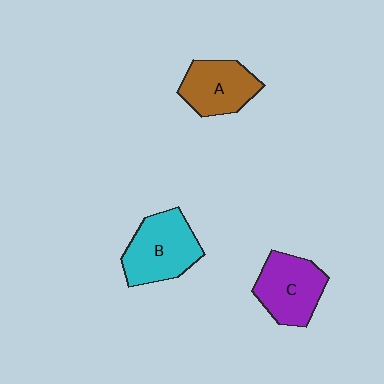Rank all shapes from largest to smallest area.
From largest to smallest: B (cyan), C (purple), A (brown).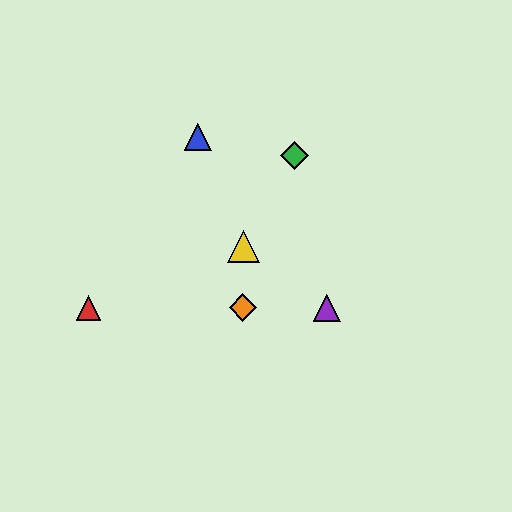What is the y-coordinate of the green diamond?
The green diamond is at y≈155.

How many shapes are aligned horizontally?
3 shapes (the red triangle, the purple triangle, the orange diamond) are aligned horizontally.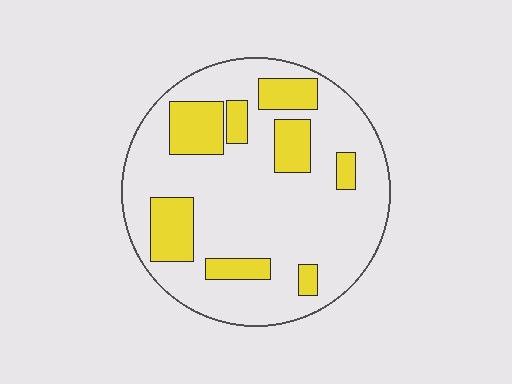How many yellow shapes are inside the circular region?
8.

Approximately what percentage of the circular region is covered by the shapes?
Approximately 25%.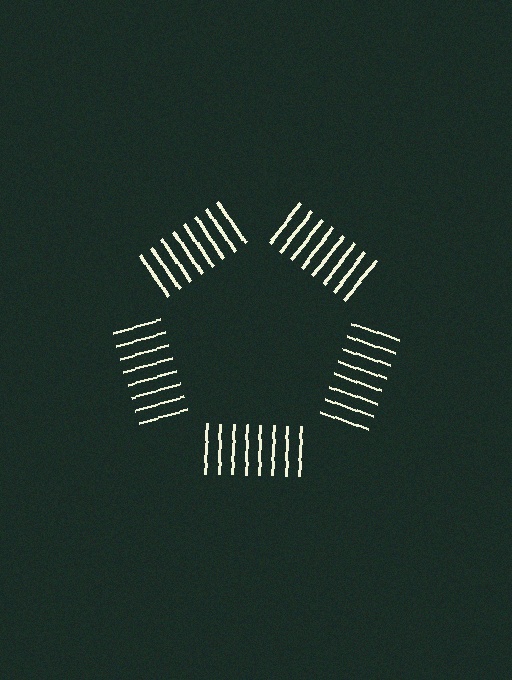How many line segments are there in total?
40 — 8 along each of the 5 edges.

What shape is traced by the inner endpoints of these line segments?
An illusory pentagon — the line segments terminate on its edges but no continuous stroke is drawn.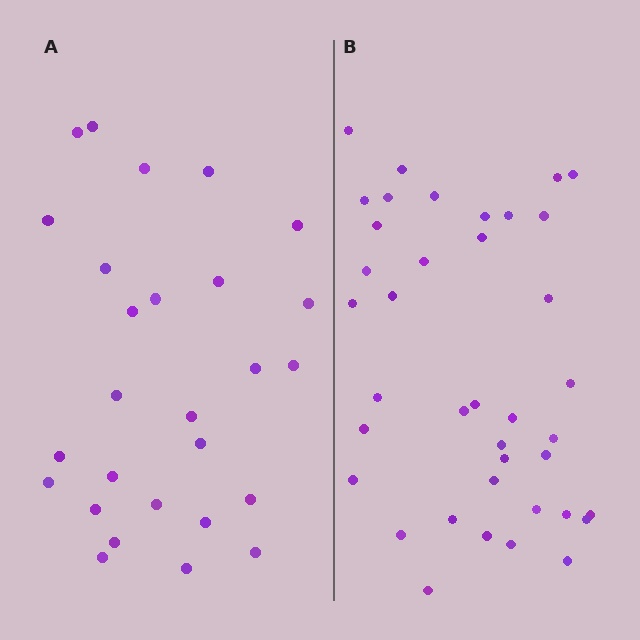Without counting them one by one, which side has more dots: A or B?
Region B (the right region) has more dots.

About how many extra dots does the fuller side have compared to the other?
Region B has roughly 12 or so more dots than region A.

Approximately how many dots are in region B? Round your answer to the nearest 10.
About 40 dots. (The exact count is 39, which rounds to 40.)